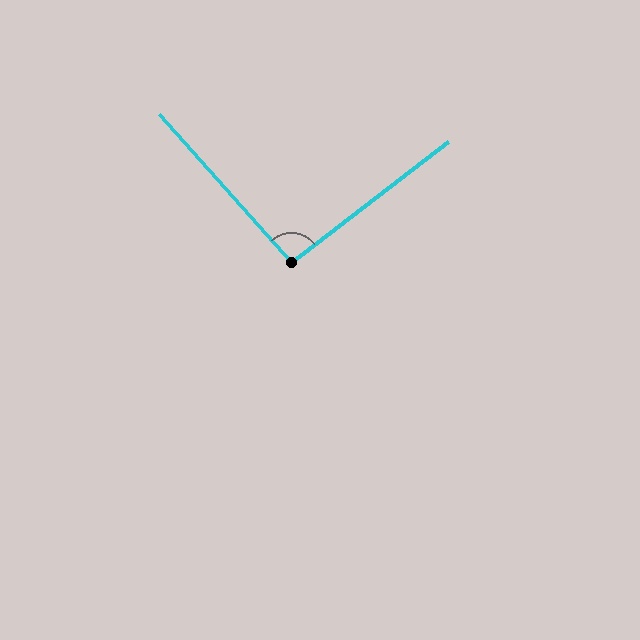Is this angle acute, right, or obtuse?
It is approximately a right angle.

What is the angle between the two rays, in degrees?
Approximately 94 degrees.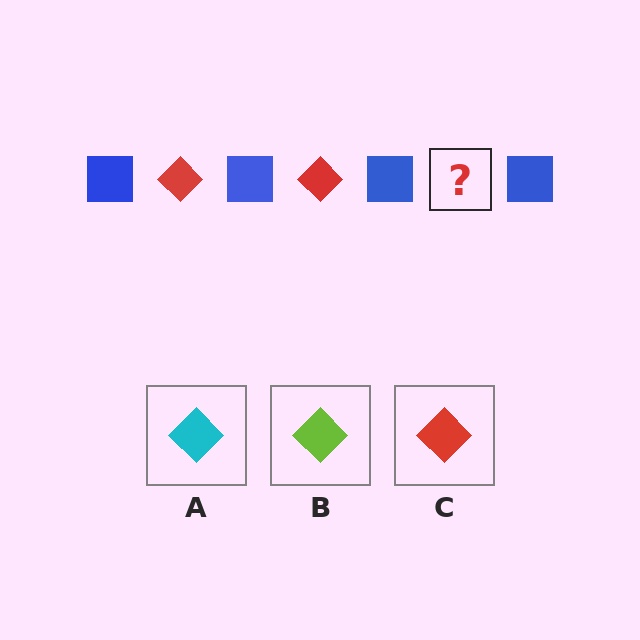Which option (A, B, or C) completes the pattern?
C.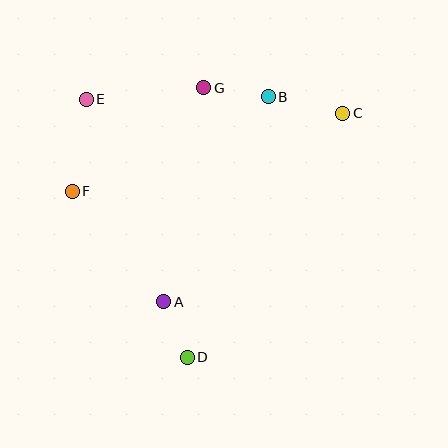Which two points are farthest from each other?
Points C and D are farthest from each other.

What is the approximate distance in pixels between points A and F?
The distance between A and F is approximately 144 pixels.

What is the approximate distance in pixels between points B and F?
The distance between B and F is approximately 217 pixels.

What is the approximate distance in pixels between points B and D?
The distance between B and D is approximately 272 pixels.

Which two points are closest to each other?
Points A and D are closest to each other.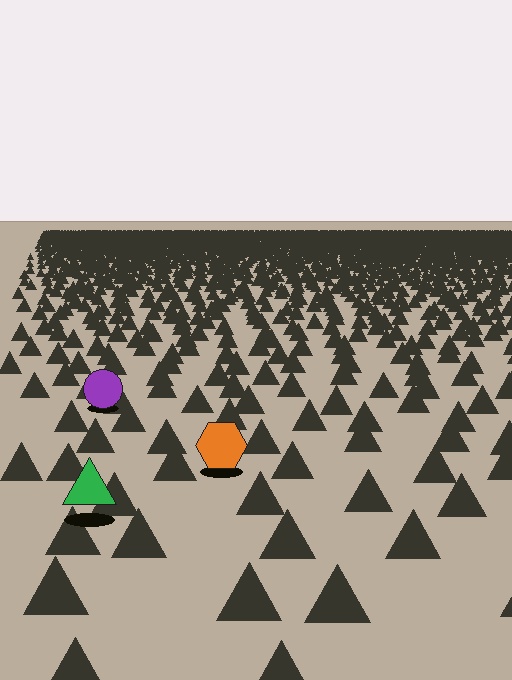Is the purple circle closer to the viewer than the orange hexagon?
No. The orange hexagon is closer — you can tell from the texture gradient: the ground texture is coarser near it.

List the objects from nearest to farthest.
From nearest to farthest: the green triangle, the orange hexagon, the purple circle.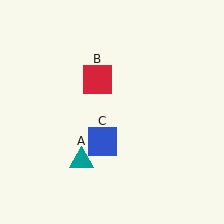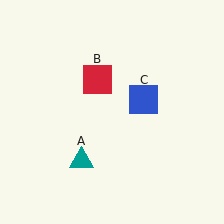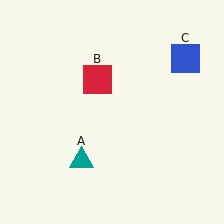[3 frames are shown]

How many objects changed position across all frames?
1 object changed position: blue square (object C).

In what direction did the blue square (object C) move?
The blue square (object C) moved up and to the right.